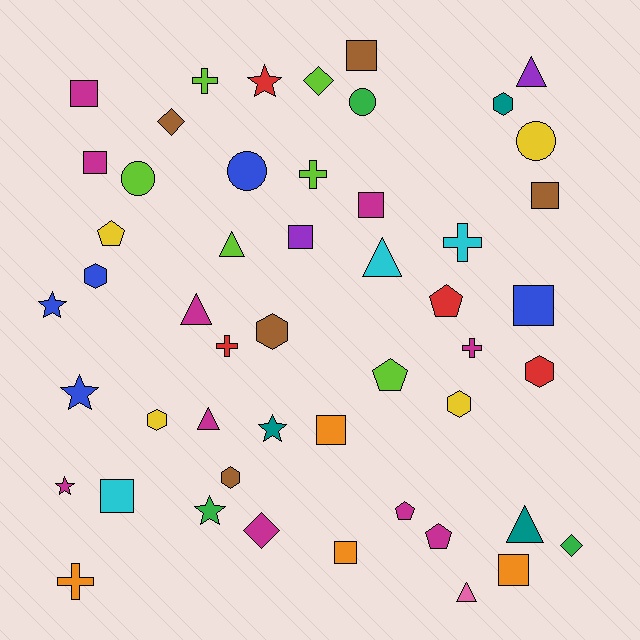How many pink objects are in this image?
There is 1 pink object.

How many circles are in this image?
There are 4 circles.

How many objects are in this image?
There are 50 objects.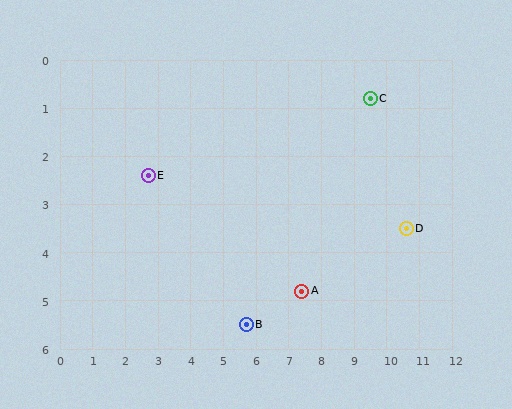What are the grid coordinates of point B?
Point B is at approximately (5.7, 5.5).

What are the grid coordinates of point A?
Point A is at approximately (7.4, 4.8).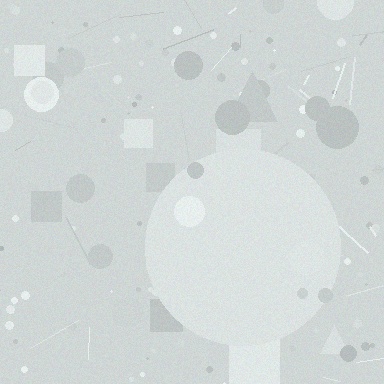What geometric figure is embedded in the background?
A circle is embedded in the background.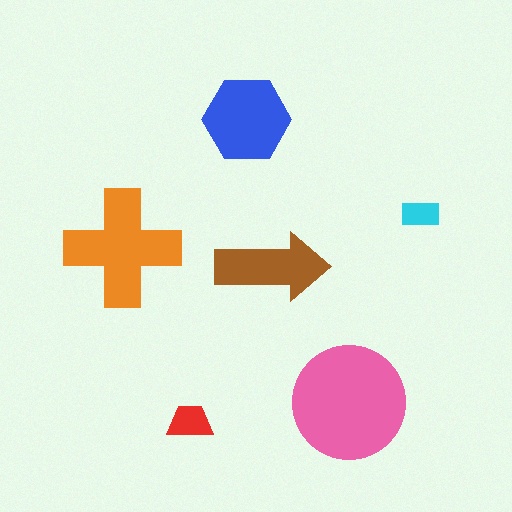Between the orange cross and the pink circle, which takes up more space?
The pink circle.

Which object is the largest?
The pink circle.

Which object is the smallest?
The cyan rectangle.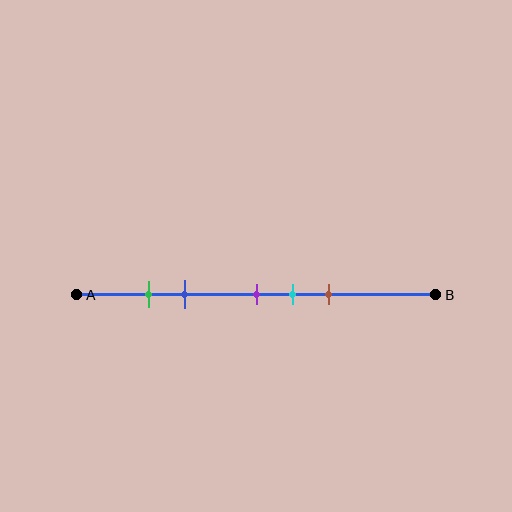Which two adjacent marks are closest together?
The green and blue marks are the closest adjacent pair.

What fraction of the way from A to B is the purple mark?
The purple mark is approximately 50% (0.5) of the way from A to B.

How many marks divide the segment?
There are 5 marks dividing the segment.